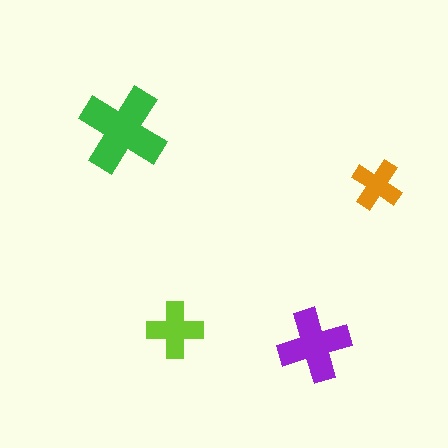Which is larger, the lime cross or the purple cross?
The purple one.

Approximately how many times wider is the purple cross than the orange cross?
About 1.5 times wider.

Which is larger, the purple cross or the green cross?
The green one.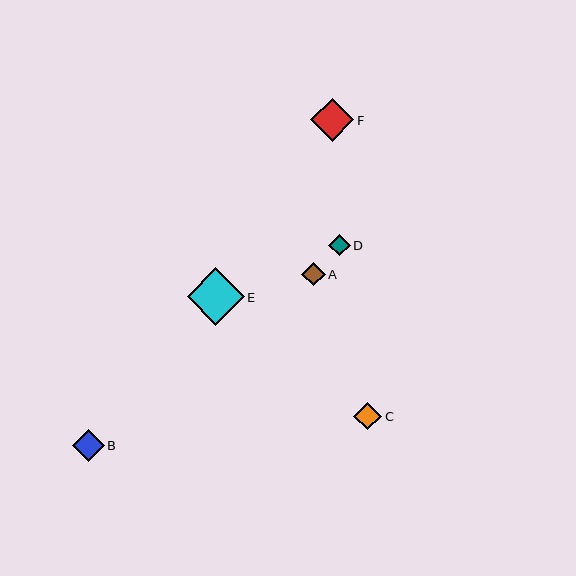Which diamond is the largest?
Diamond E is the largest with a size of approximately 57 pixels.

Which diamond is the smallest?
Diamond D is the smallest with a size of approximately 21 pixels.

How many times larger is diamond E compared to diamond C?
Diamond E is approximately 2.0 times the size of diamond C.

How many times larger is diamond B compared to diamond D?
Diamond B is approximately 1.5 times the size of diamond D.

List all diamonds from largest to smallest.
From largest to smallest: E, F, B, C, A, D.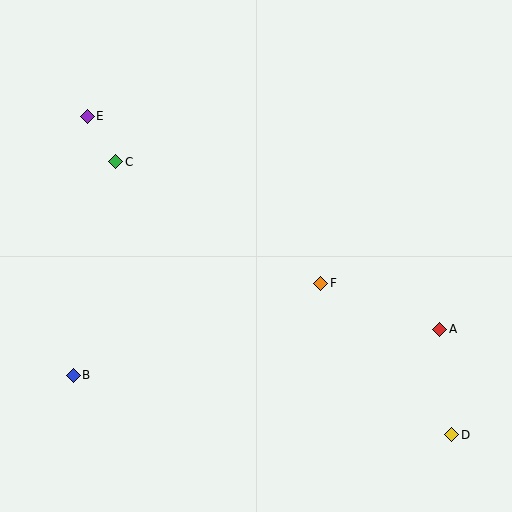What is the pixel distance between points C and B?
The distance between C and B is 218 pixels.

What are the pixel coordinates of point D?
Point D is at (452, 435).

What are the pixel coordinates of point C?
Point C is at (116, 162).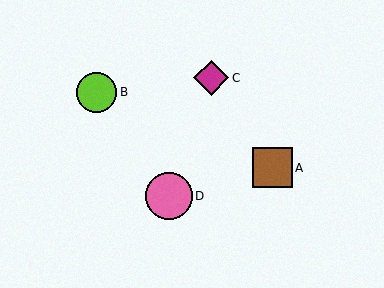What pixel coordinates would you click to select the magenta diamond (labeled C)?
Click at (211, 78) to select the magenta diamond C.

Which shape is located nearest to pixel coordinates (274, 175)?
The brown square (labeled A) at (272, 168) is nearest to that location.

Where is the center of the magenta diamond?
The center of the magenta diamond is at (211, 78).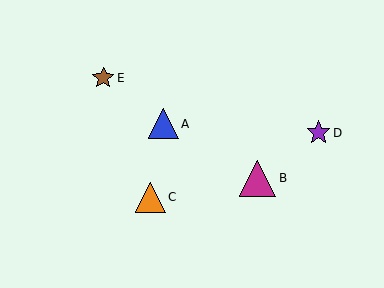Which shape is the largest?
The magenta triangle (labeled B) is the largest.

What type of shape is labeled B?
Shape B is a magenta triangle.